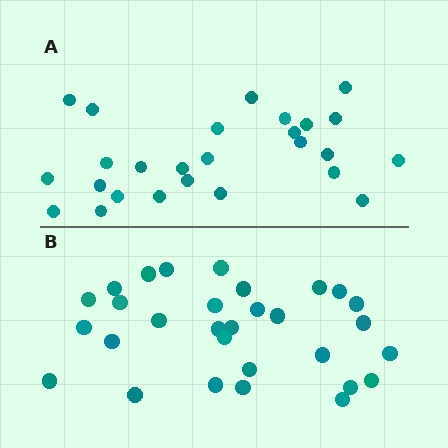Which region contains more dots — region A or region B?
Region B (the bottom region) has more dots.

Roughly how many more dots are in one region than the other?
Region B has about 4 more dots than region A.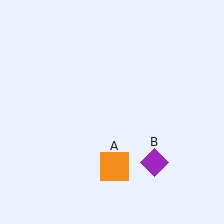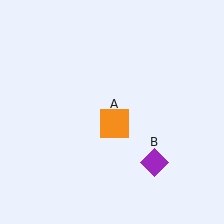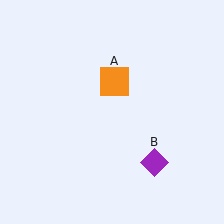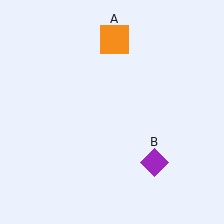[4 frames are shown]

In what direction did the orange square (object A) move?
The orange square (object A) moved up.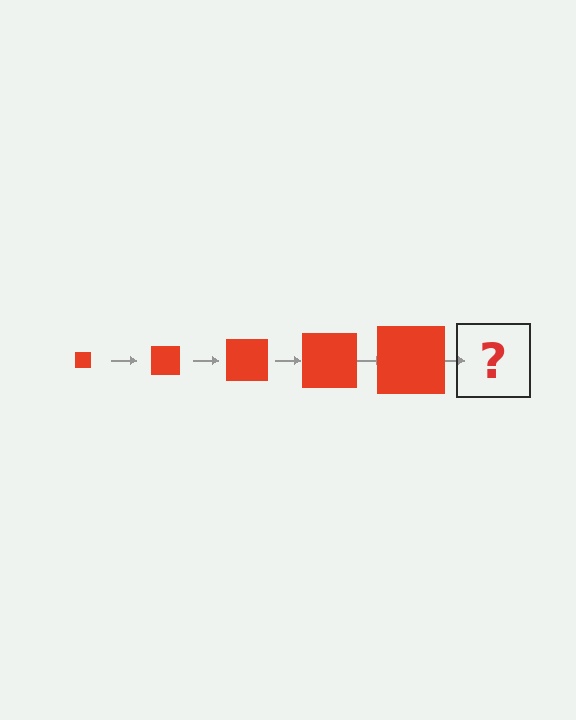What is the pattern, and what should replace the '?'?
The pattern is that the square gets progressively larger each step. The '?' should be a red square, larger than the previous one.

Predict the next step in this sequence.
The next step is a red square, larger than the previous one.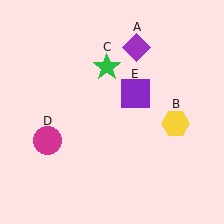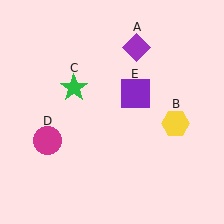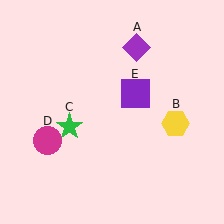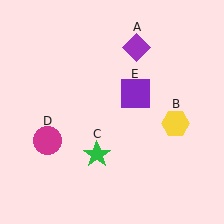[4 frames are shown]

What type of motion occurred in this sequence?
The green star (object C) rotated counterclockwise around the center of the scene.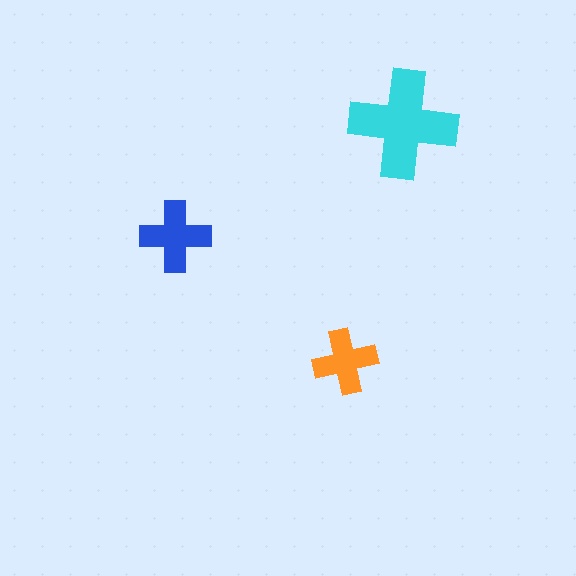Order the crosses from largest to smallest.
the cyan one, the blue one, the orange one.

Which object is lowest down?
The orange cross is bottommost.